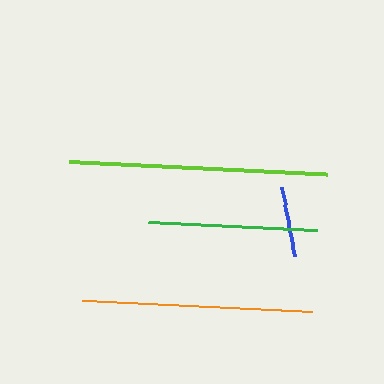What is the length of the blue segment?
The blue segment is approximately 71 pixels long.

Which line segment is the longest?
The lime line is the longest at approximately 258 pixels.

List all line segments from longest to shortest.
From longest to shortest: lime, orange, green, blue.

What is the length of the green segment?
The green segment is approximately 169 pixels long.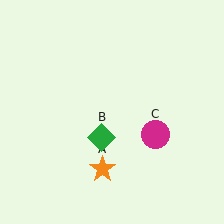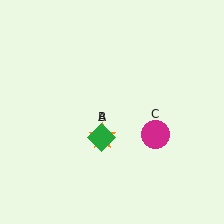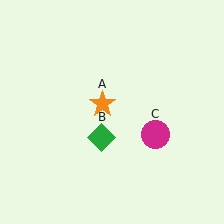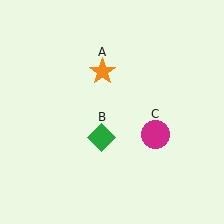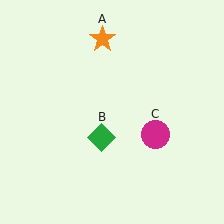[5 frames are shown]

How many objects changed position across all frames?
1 object changed position: orange star (object A).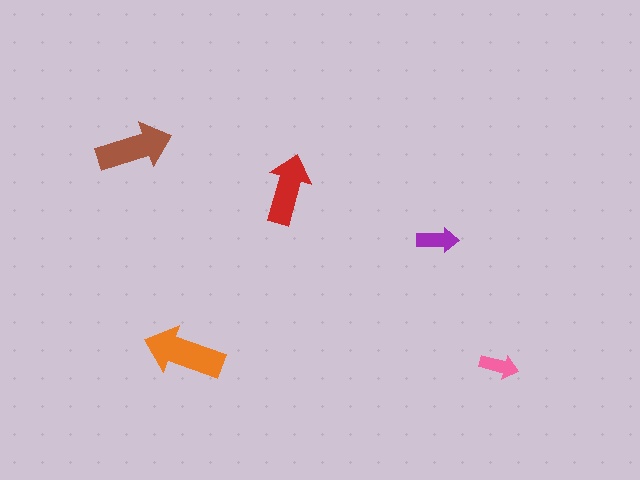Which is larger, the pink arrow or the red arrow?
The red one.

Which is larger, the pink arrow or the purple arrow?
The purple one.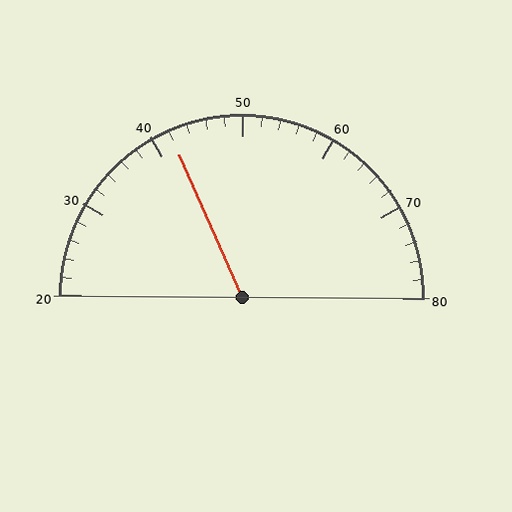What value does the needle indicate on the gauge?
The needle indicates approximately 42.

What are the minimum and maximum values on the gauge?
The gauge ranges from 20 to 80.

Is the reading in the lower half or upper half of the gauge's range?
The reading is in the lower half of the range (20 to 80).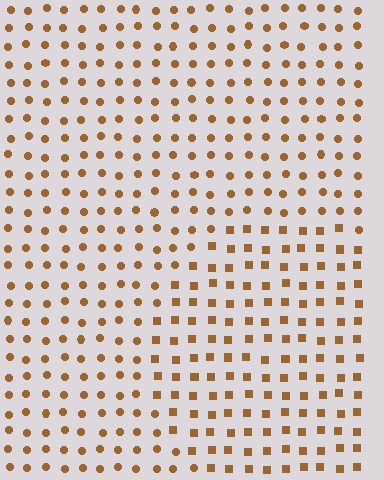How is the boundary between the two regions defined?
The boundary is defined by a change in element shape: squares inside vs. circles outside. All elements share the same color and spacing.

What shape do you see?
I see a circle.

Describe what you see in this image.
The image is filled with small brown elements arranged in a uniform grid. A circle-shaped region contains squares, while the surrounding area contains circles. The boundary is defined purely by the change in element shape.